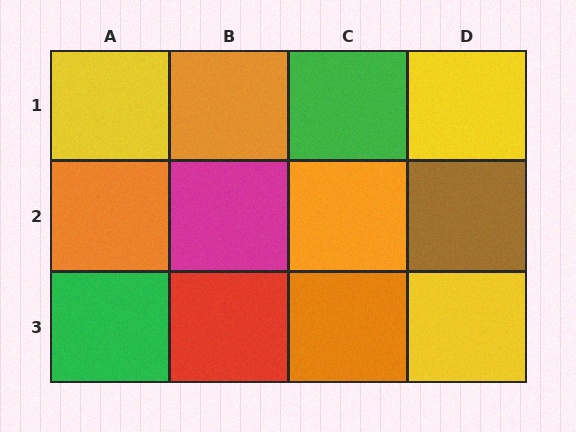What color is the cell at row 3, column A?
Green.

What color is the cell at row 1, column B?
Orange.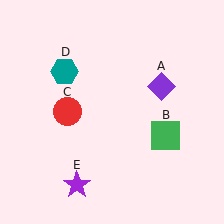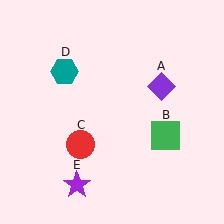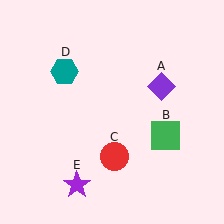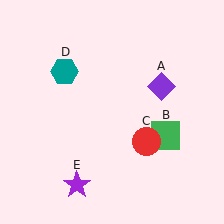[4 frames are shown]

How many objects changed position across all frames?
1 object changed position: red circle (object C).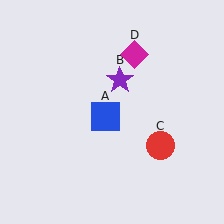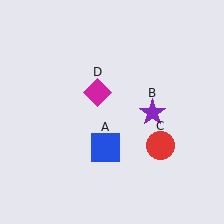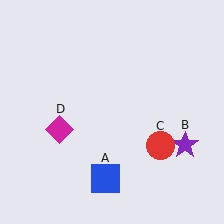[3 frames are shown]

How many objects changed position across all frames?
3 objects changed position: blue square (object A), purple star (object B), magenta diamond (object D).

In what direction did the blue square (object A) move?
The blue square (object A) moved down.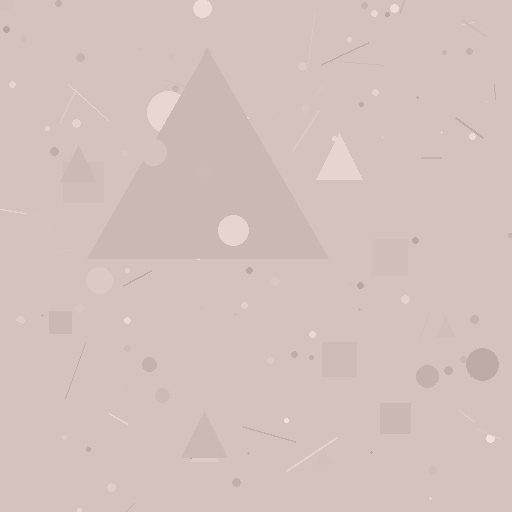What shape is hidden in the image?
A triangle is hidden in the image.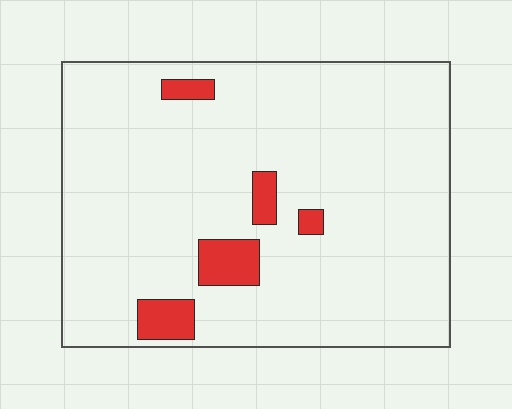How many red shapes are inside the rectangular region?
5.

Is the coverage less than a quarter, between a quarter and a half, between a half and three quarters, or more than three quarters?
Less than a quarter.